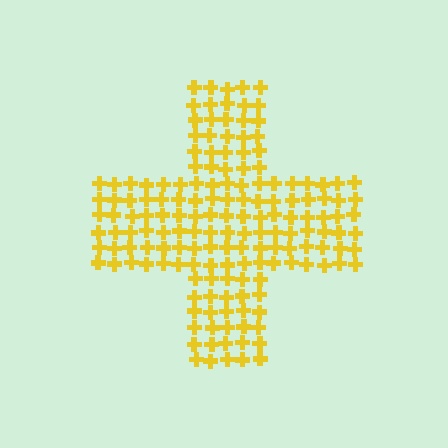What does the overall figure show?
The overall figure shows a cross.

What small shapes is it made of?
It is made of small crosses.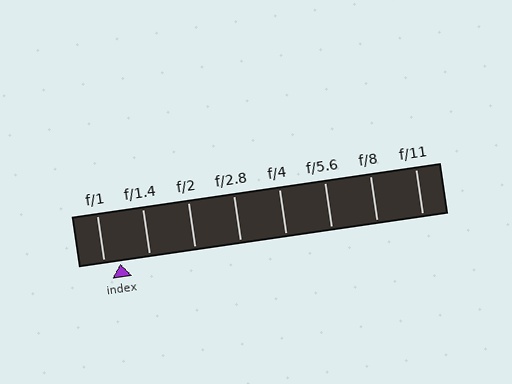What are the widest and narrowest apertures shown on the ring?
The widest aperture shown is f/1 and the narrowest is f/11.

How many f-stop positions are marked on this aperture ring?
There are 8 f-stop positions marked.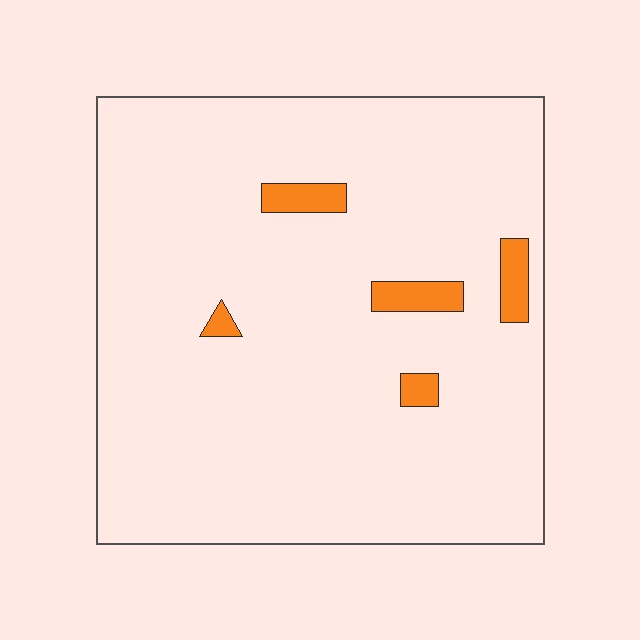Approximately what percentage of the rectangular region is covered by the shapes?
Approximately 5%.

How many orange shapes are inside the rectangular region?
5.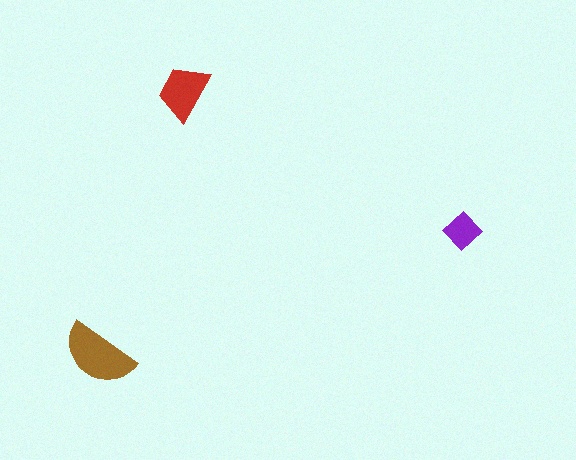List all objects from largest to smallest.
The brown semicircle, the red trapezoid, the purple diamond.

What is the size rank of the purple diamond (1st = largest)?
3rd.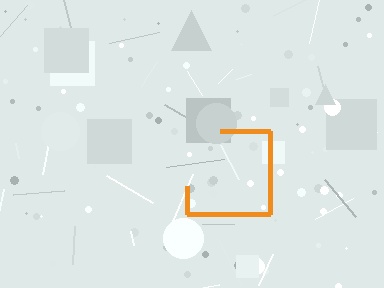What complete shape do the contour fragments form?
The contour fragments form a square.